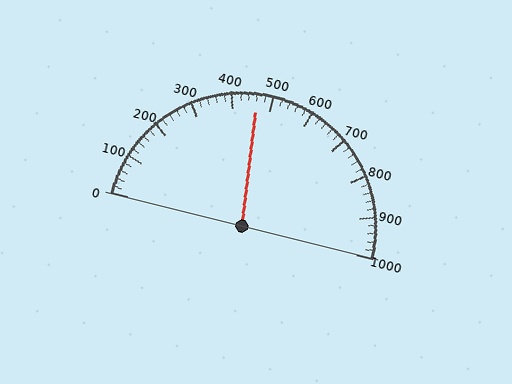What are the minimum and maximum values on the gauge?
The gauge ranges from 0 to 1000.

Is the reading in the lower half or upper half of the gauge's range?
The reading is in the lower half of the range (0 to 1000).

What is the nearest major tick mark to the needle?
The nearest major tick mark is 500.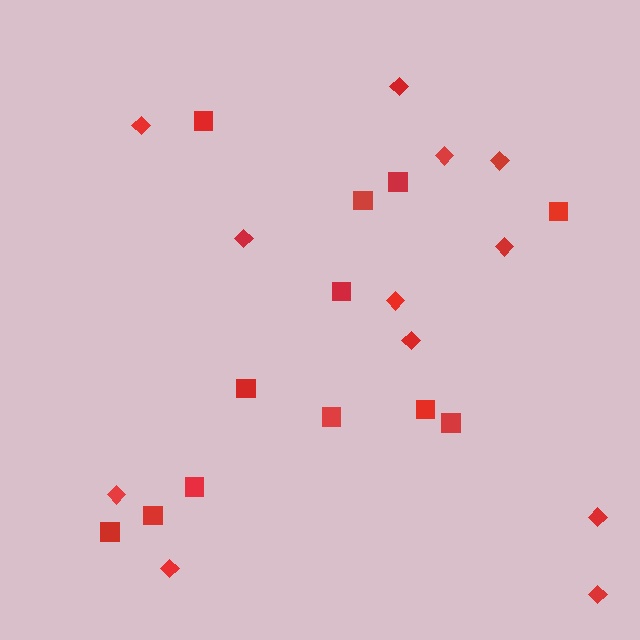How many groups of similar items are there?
There are 2 groups: one group of diamonds (12) and one group of squares (12).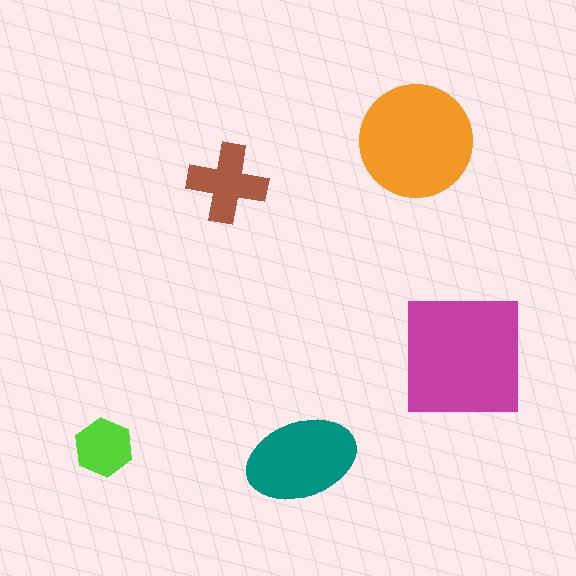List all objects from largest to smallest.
The magenta square, the orange circle, the teal ellipse, the brown cross, the lime hexagon.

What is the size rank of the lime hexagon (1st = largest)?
5th.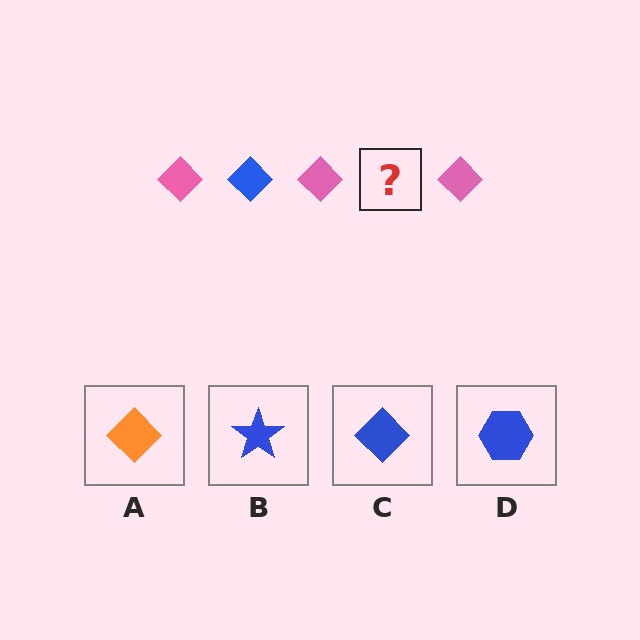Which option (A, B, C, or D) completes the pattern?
C.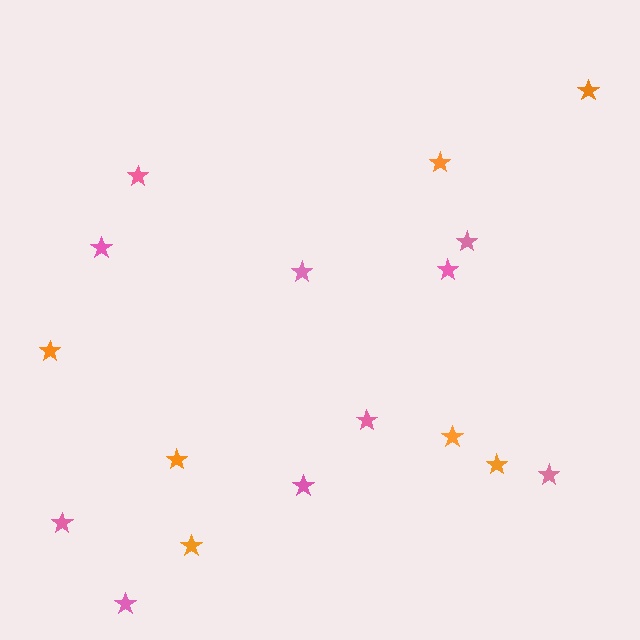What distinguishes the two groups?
There are 2 groups: one group of pink stars (10) and one group of orange stars (7).